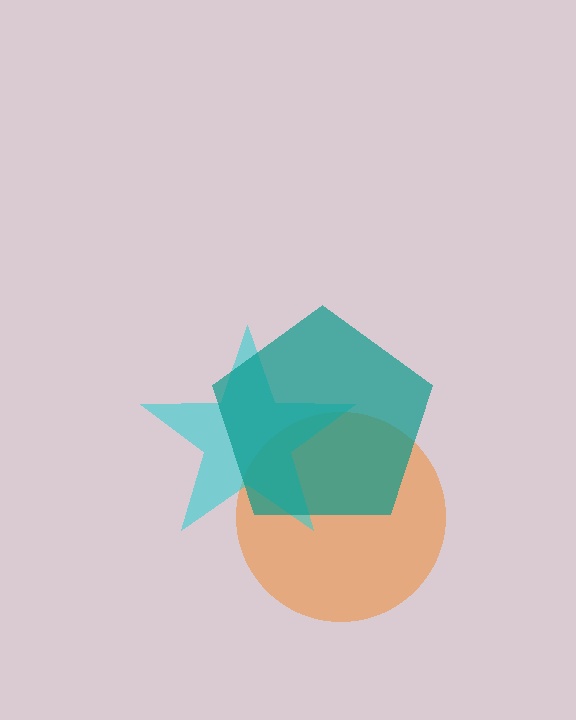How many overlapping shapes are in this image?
There are 3 overlapping shapes in the image.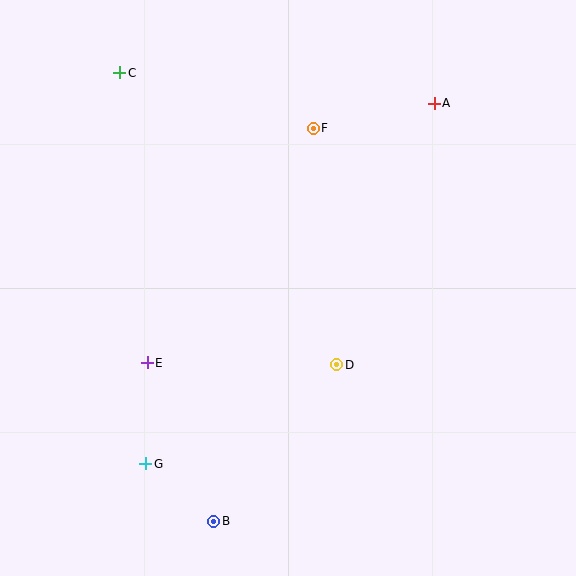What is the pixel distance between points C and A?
The distance between C and A is 316 pixels.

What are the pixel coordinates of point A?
Point A is at (434, 103).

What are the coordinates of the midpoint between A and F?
The midpoint between A and F is at (374, 116).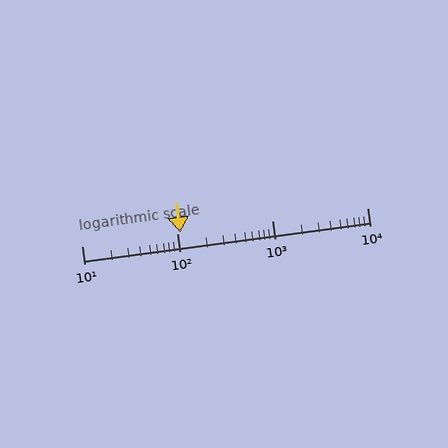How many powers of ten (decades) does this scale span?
The scale spans 3 decades, from 10 to 10000.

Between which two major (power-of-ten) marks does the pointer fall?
The pointer is between 100 and 1000.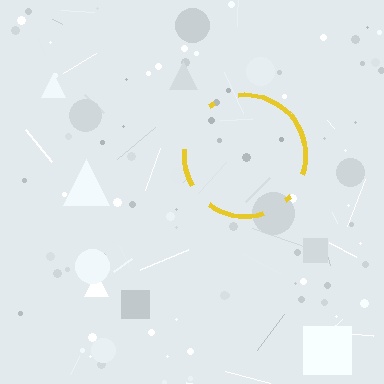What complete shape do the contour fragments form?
The contour fragments form a circle.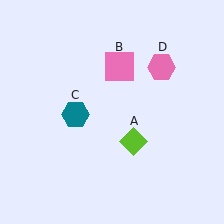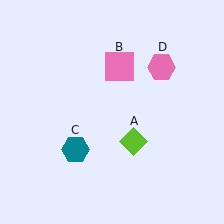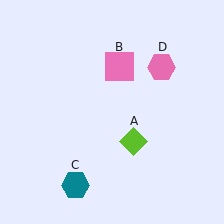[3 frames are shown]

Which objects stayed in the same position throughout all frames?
Lime diamond (object A) and pink square (object B) and pink hexagon (object D) remained stationary.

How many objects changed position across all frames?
1 object changed position: teal hexagon (object C).